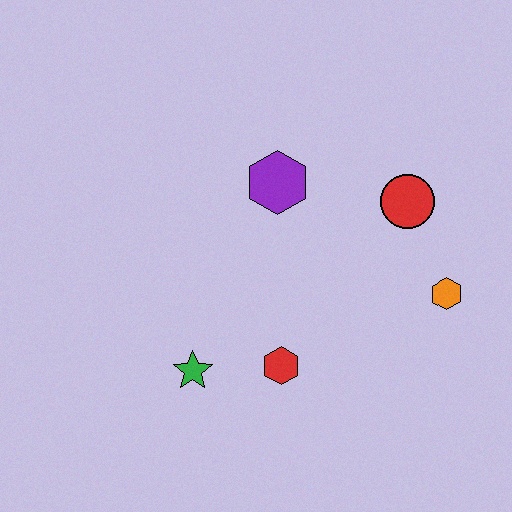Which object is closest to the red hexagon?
The green star is closest to the red hexagon.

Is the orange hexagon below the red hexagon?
No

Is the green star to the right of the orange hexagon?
No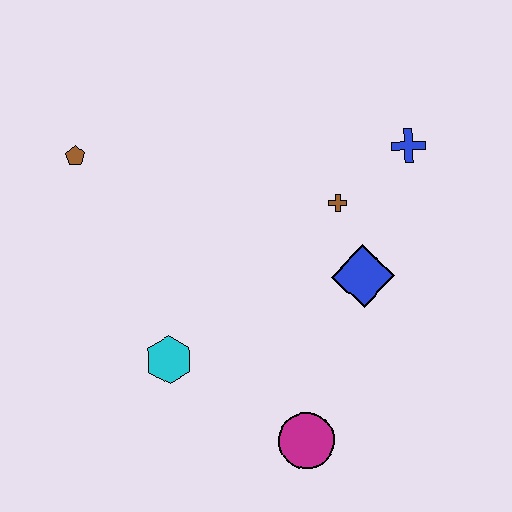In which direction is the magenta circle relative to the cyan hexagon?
The magenta circle is to the right of the cyan hexagon.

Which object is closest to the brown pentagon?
The cyan hexagon is closest to the brown pentagon.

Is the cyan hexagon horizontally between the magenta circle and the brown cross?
No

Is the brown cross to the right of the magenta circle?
Yes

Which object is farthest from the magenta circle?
The brown pentagon is farthest from the magenta circle.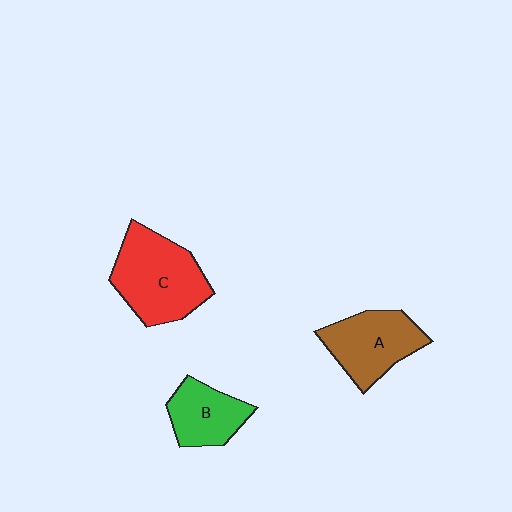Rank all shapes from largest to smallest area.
From largest to smallest: C (red), A (brown), B (green).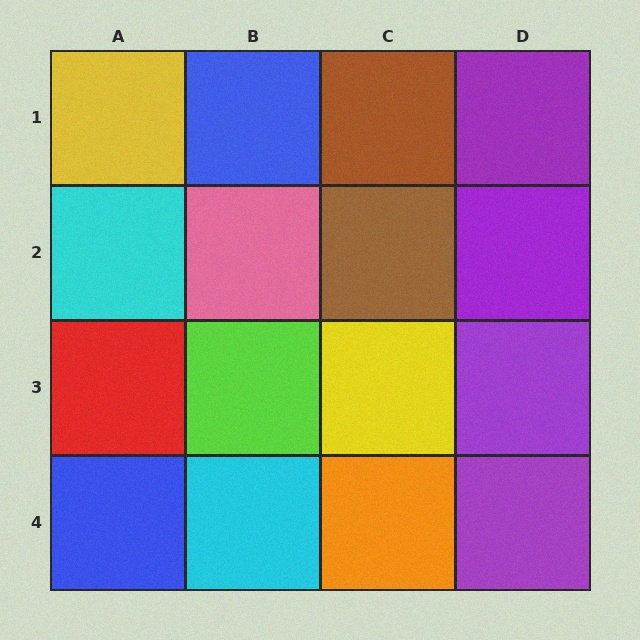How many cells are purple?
4 cells are purple.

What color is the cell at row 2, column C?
Brown.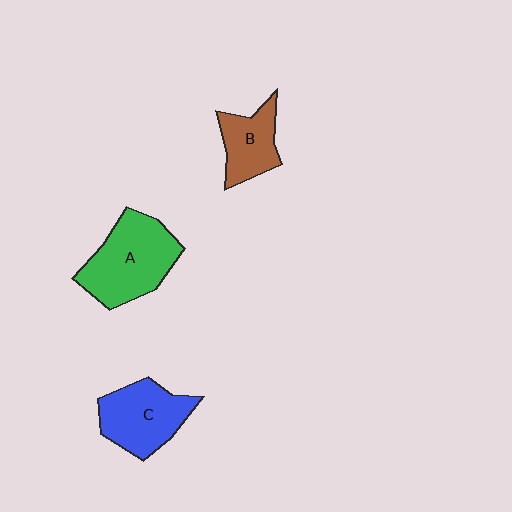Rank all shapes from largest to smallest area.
From largest to smallest: A (green), C (blue), B (brown).